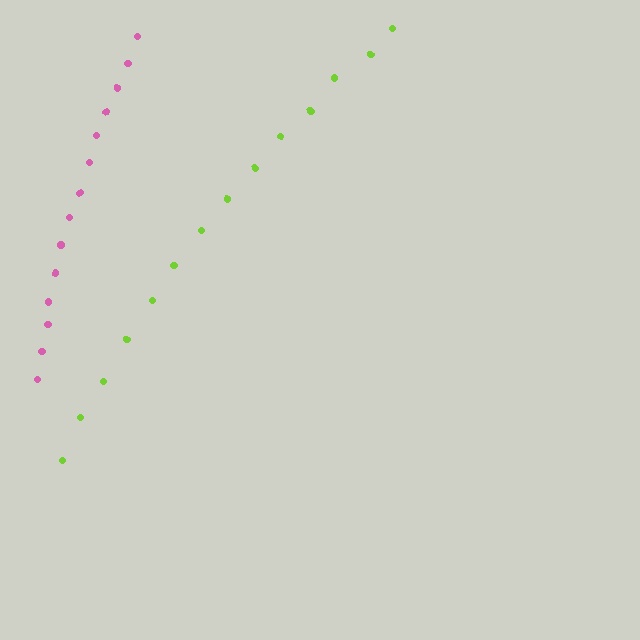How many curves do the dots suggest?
There are 2 distinct paths.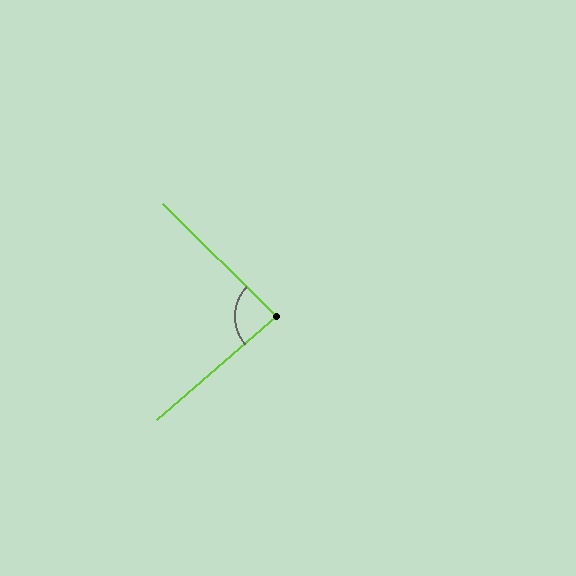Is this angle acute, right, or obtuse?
It is approximately a right angle.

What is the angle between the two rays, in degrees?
Approximately 86 degrees.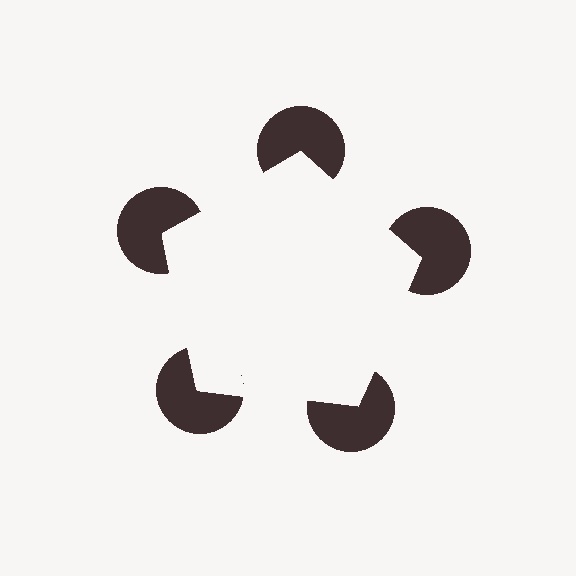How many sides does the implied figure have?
5 sides.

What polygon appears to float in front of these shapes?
An illusory pentagon — its edges are inferred from the aligned wedge cuts in the pac-man discs, not physically drawn.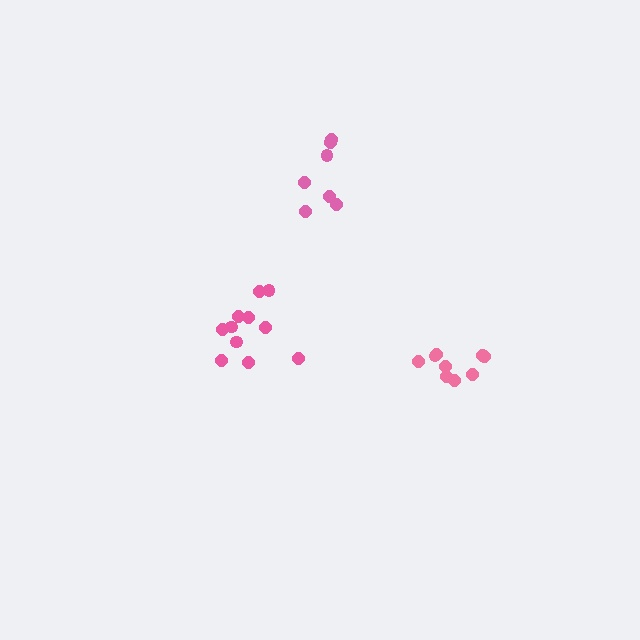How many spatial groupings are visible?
There are 3 spatial groupings.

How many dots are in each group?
Group 1: 11 dots, Group 2: 9 dots, Group 3: 7 dots (27 total).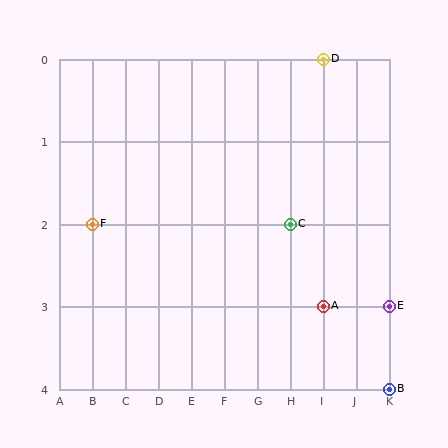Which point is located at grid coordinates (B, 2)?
Point F is at (B, 2).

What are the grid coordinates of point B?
Point B is at grid coordinates (K, 4).